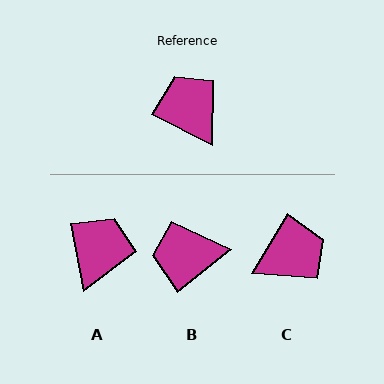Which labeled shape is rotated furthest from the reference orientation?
C, about 94 degrees away.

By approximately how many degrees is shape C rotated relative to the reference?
Approximately 94 degrees clockwise.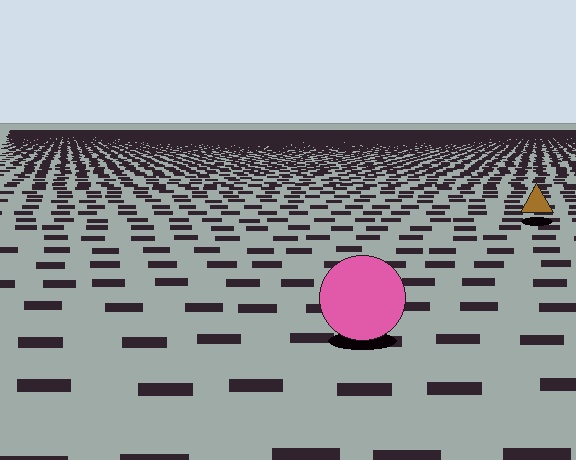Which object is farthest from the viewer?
The brown triangle is farthest from the viewer. It appears smaller and the ground texture around it is denser.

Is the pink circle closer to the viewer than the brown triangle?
Yes. The pink circle is closer — you can tell from the texture gradient: the ground texture is coarser near it.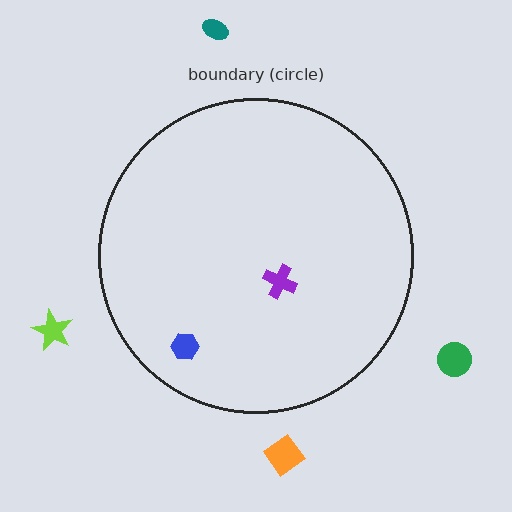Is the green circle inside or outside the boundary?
Outside.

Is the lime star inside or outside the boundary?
Outside.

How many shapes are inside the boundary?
2 inside, 4 outside.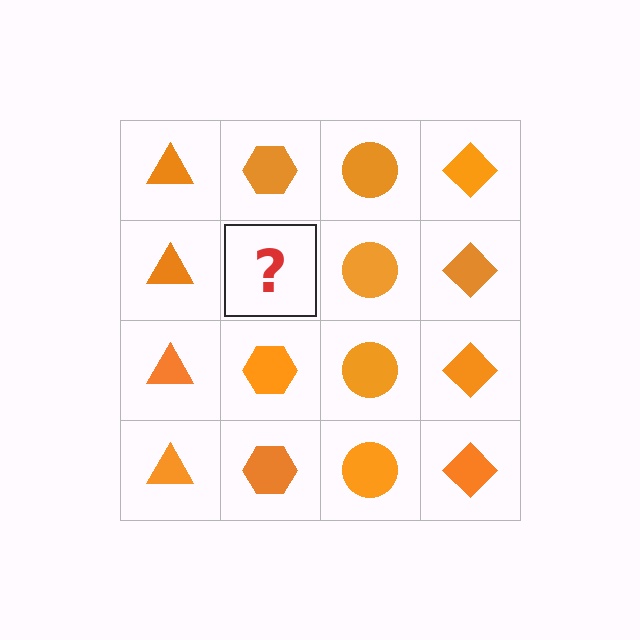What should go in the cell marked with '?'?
The missing cell should contain an orange hexagon.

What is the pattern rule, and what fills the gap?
The rule is that each column has a consistent shape. The gap should be filled with an orange hexagon.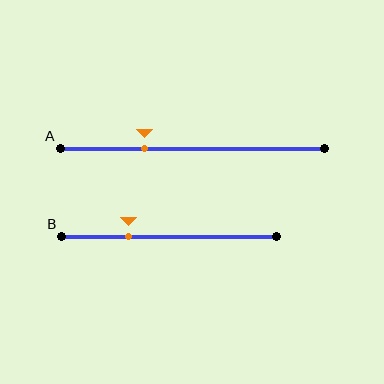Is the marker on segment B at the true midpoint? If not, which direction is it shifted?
No, the marker on segment B is shifted to the left by about 19% of the segment length.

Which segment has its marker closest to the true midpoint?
Segment A has its marker closest to the true midpoint.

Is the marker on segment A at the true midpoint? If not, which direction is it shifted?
No, the marker on segment A is shifted to the left by about 18% of the segment length.